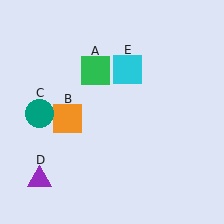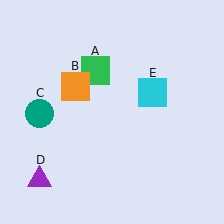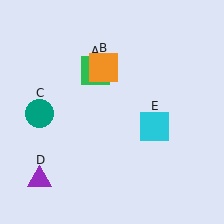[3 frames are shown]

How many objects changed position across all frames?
2 objects changed position: orange square (object B), cyan square (object E).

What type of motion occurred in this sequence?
The orange square (object B), cyan square (object E) rotated clockwise around the center of the scene.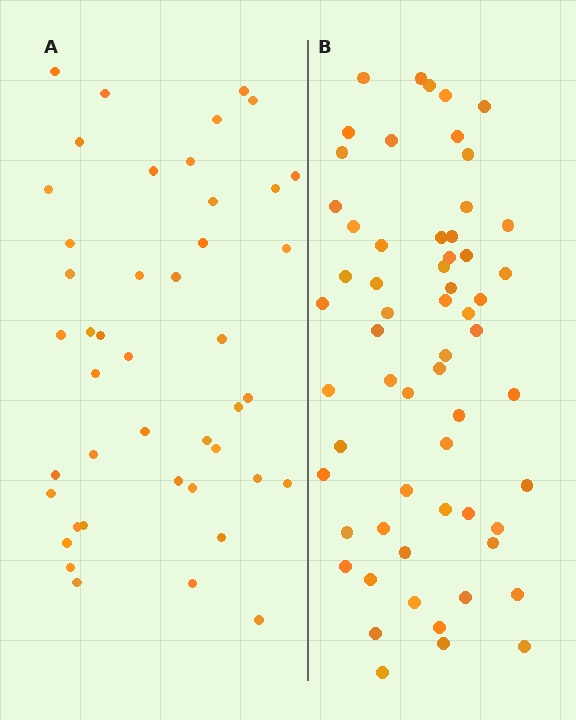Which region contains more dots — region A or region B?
Region B (the right region) has more dots.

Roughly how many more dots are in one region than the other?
Region B has approximately 15 more dots than region A.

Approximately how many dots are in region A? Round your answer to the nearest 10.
About 40 dots. (The exact count is 44, which rounds to 40.)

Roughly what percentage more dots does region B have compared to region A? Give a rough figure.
About 35% more.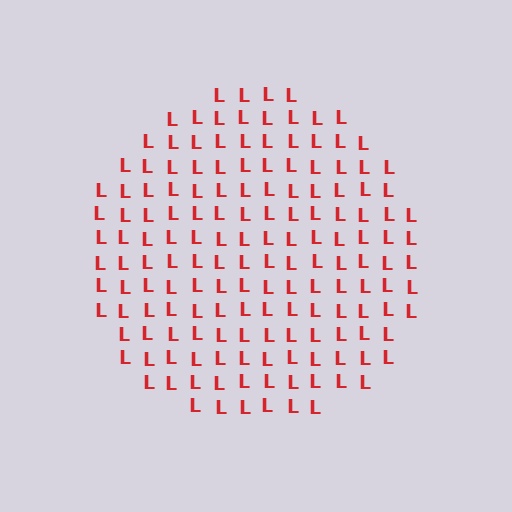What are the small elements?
The small elements are letter L's.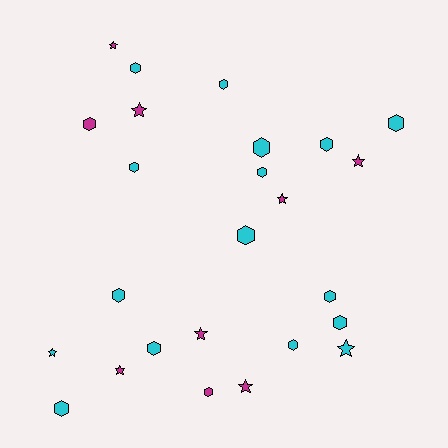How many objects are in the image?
There are 25 objects.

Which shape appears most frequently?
Hexagon, with 16 objects.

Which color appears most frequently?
Cyan, with 16 objects.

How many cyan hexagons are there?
There are 14 cyan hexagons.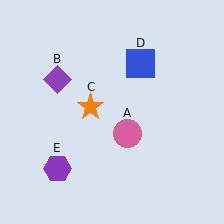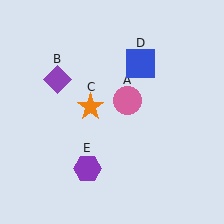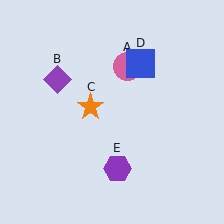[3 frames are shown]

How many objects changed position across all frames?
2 objects changed position: pink circle (object A), purple hexagon (object E).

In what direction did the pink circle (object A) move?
The pink circle (object A) moved up.